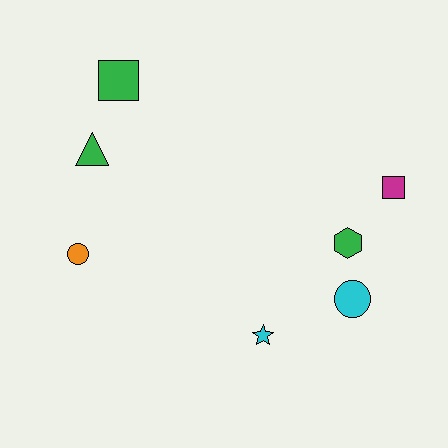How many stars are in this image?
There is 1 star.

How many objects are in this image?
There are 7 objects.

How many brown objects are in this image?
There are no brown objects.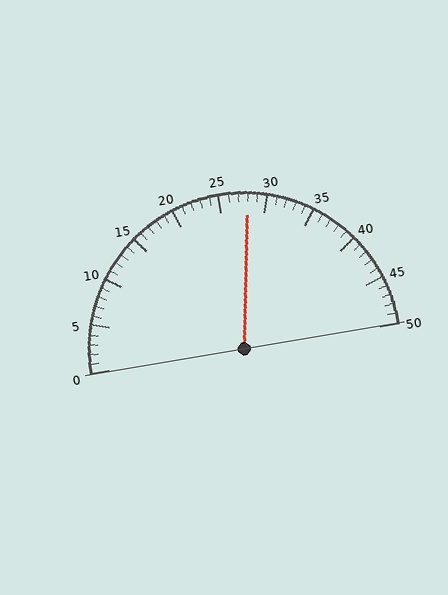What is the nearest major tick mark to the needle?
The nearest major tick mark is 30.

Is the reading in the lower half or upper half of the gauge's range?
The reading is in the upper half of the range (0 to 50).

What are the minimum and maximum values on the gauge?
The gauge ranges from 0 to 50.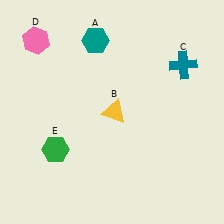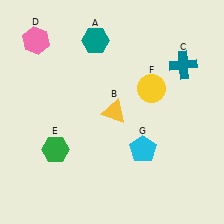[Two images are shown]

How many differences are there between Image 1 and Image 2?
There are 2 differences between the two images.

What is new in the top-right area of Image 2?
A yellow circle (F) was added in the top-right area of Image 2.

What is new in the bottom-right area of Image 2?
A cyan pentagon (G) was added in the bottom-right area of Image 2.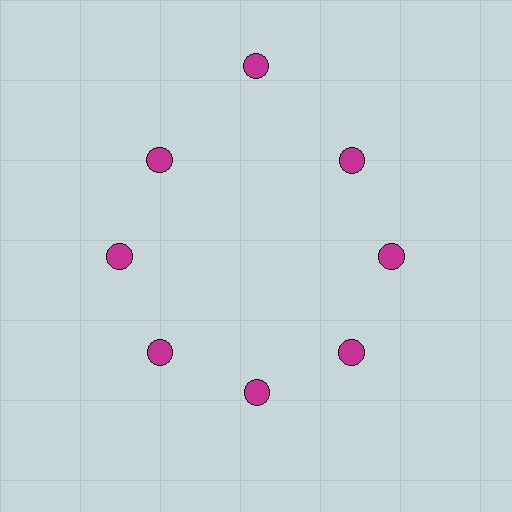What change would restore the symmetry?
The symmetry would be restored by moving it inward, back onto the ring so that all 8 circles sit at equal angles and equal distance from the center.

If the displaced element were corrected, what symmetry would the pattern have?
It would have 8-fold rotational symmetry — the pattern would map onto itself every 45 degrees.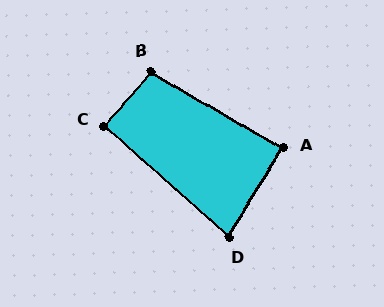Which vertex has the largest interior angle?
B, at approximately 100 degrees.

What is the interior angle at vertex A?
Approximately 88 degrees (approximately right).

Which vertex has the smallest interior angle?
D, at approximately 80 degrees.